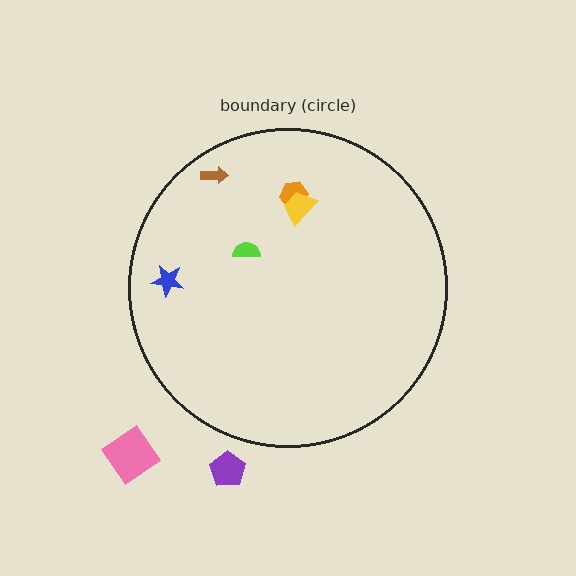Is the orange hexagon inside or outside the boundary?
Inside.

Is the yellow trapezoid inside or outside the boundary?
Inside.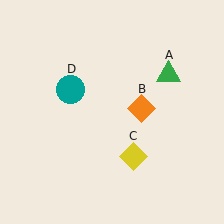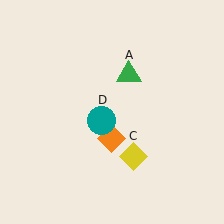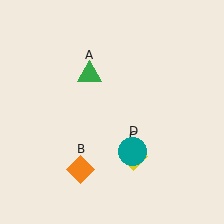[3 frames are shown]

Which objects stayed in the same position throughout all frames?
Yellow diamond (object C) remained stationary.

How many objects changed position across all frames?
3 objects changed position: green triangle (object A), orange diamond (object B), teal circle (object D).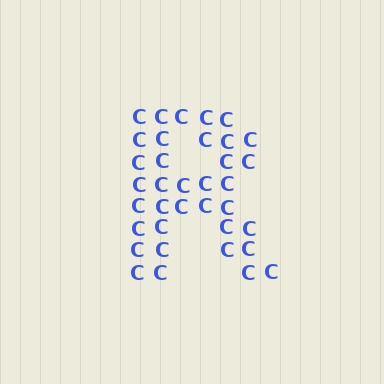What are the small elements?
The small elements are letter C's.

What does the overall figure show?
The overall figure shows the letter R.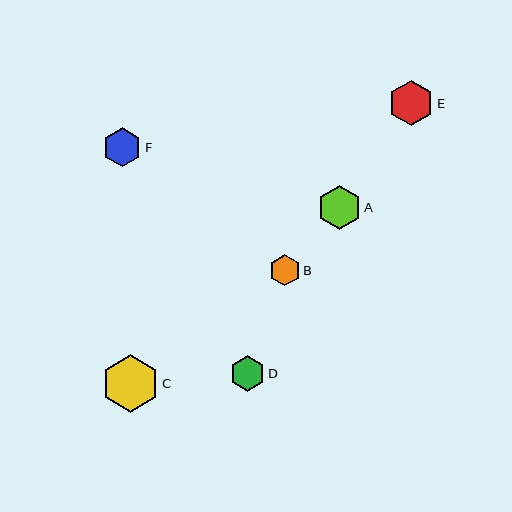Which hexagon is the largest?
Hexagon C is the largest with a size of approximately 58 pixels.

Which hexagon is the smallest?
Hexagon B is the smallest with a size of approximately 31 pixels.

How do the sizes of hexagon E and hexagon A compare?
Hexagon E and hexagon A are approximately the same size.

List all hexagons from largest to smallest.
From largest to smallest: C, E, A, F, D, B.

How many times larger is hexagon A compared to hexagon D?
Hexagon A is approximately 1.2 times the size of hexagon D.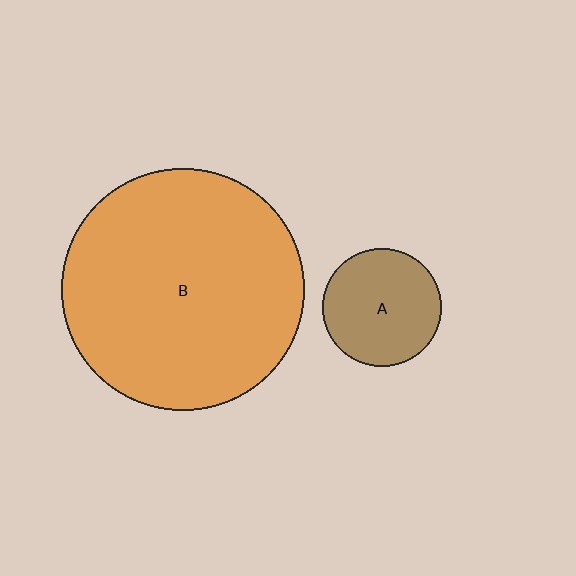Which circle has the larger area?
Circle B (orange).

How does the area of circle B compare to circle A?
Approximately 4.2 times.